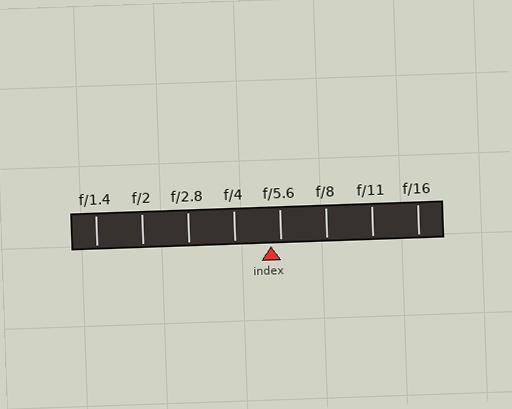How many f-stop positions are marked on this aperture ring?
There are 8 f-stop positions marked.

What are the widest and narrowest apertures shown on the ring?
The widest aperture shown is f/1.4 and the narrowest is f/16.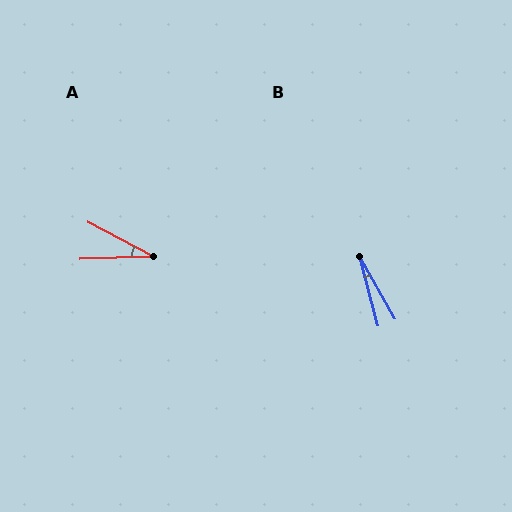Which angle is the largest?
A, at approximately 30 degrees.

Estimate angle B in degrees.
Approximately 15 degrees.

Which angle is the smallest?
B, at approximately 15 degrees.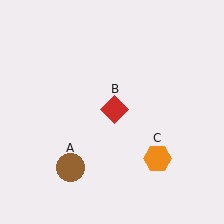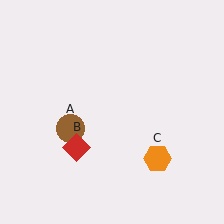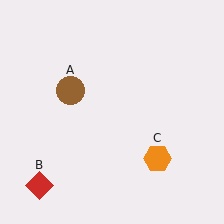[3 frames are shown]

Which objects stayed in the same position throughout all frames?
Orange hexagon (object C) remained stationary.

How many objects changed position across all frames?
2 objects changed position: brown circle (object A), red diamond (object B).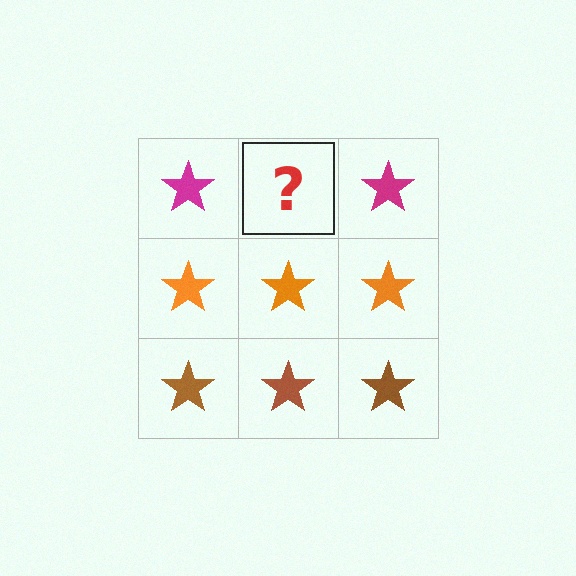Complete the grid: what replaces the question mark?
The question mark should be replaced with a magenta star.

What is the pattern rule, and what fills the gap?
The rule is that each row has a consistent color. The gap should be filled with a magenta star.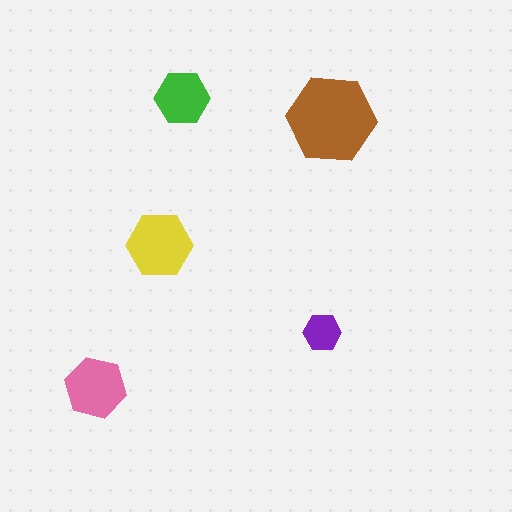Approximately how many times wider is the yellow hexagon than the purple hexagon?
About 1.5 times wider.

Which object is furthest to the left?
The pink hexagon is leftmost.